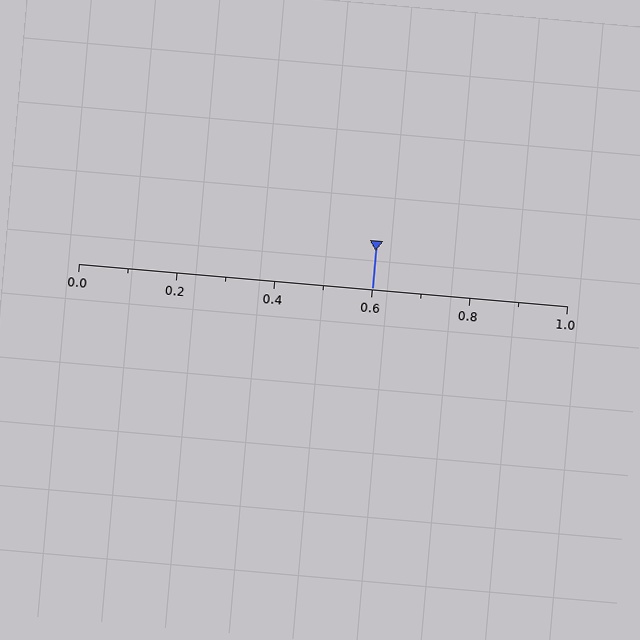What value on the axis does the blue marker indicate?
The marker indicates approximately 0.6.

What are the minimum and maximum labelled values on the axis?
The axis runs from 0.0 to 1.0.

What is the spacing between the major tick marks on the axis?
The major ticks are spaced 0.2 apart.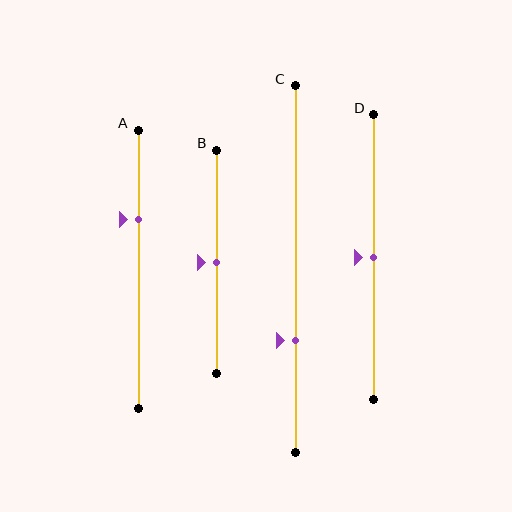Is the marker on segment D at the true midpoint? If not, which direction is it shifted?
Yes, the marker on segment D is at the true midpoint.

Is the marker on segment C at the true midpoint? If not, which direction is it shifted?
No, the marker on segment C is shifted downward by about 19% of the segment length.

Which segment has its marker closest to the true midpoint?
Segment B has its marker closest to the true midpoint.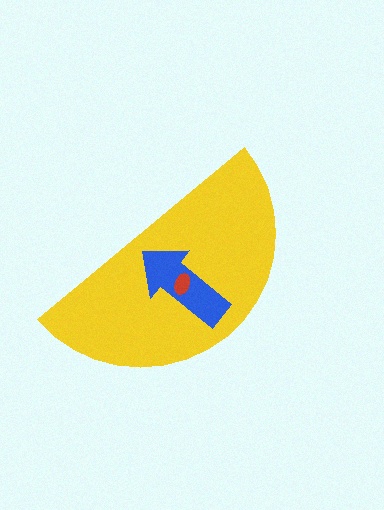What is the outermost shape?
The yellow semicircle.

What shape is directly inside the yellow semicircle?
The blue arrow.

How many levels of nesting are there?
3.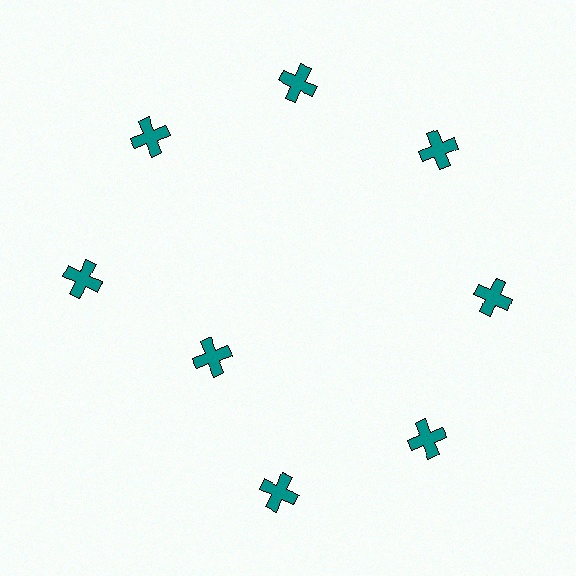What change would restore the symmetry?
The symmetry would be restored by moving it outward, back onto the ring so that all 8 crosses sit at equal angles and equal distance from the center.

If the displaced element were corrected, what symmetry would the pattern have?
It would have 8-fold rotational symmetry — the pattern would map onto itself every 45 degrees.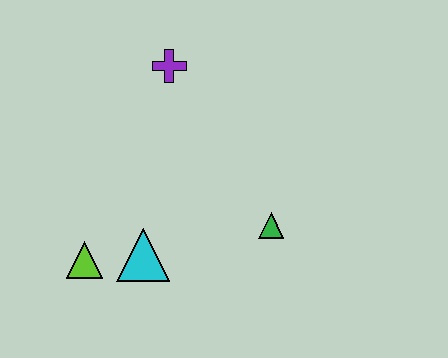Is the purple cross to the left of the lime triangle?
No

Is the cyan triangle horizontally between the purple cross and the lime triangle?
Yes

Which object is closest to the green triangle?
The cyan triangle is closest to the green triangle.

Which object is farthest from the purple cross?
The lime triangle is farthest from the purple cross.